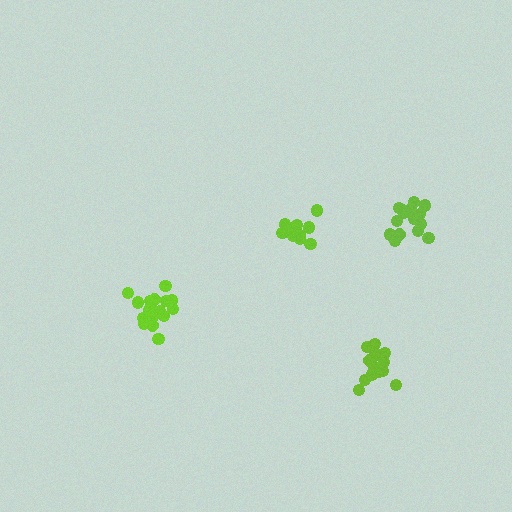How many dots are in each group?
Group 1: 13 dots, Group 2: 16 dots, Group 3: 15 dots, Group 4: 17 dots (61 total).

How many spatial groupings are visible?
There are 4 spatial groupings.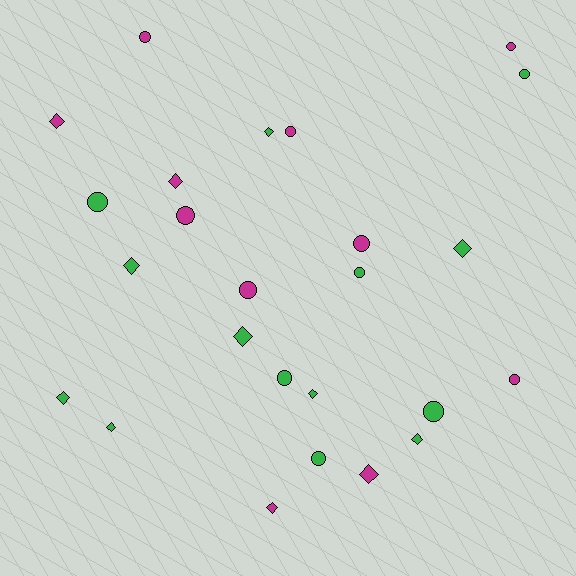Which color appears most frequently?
Green, with 14 objects.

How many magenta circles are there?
There are 7 magenta circles.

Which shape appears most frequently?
Circle, with 13 objects.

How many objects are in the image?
There are 25 objects.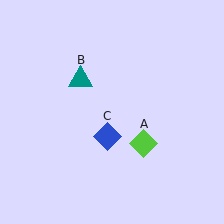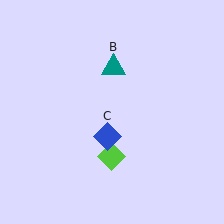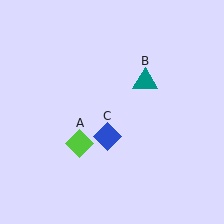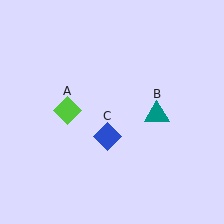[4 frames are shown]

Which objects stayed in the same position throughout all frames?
Blue diamond (object C) remained stationary.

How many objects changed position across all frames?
2 objects changed position: lime diamond (object A), teal triangle (object B).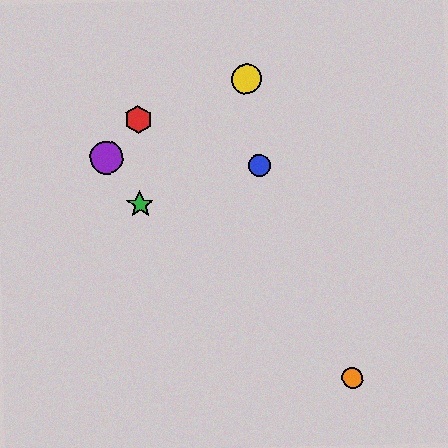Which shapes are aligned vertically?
The red hexagon, the green star are aligned vertically.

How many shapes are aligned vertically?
2 shapes (the red hexagon, the green star) are aligned vertically.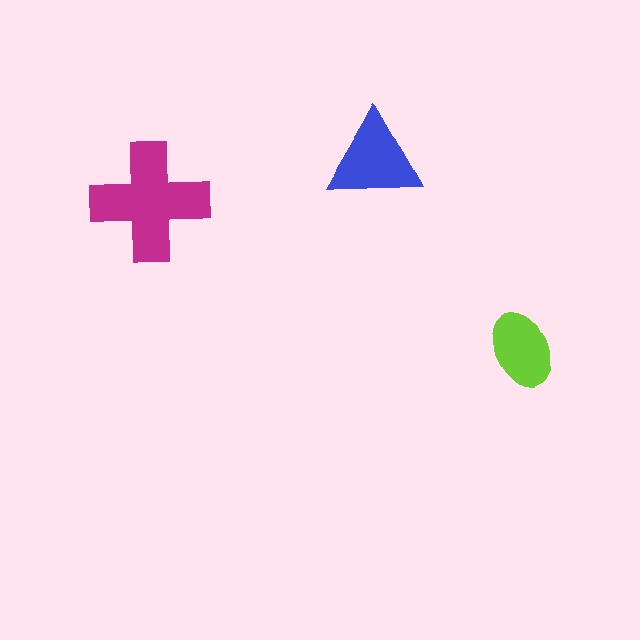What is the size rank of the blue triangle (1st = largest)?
2nd.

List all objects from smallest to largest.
The lime ellipse, the blue triangle, the magenta cross.